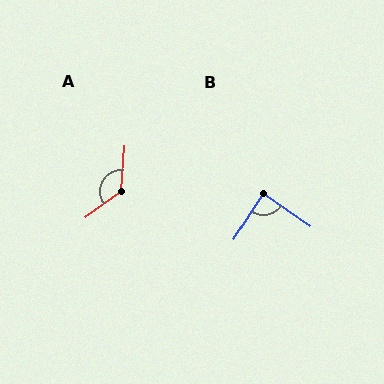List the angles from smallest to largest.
B (88°), A (131°).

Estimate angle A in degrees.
Approximately 131 degrees.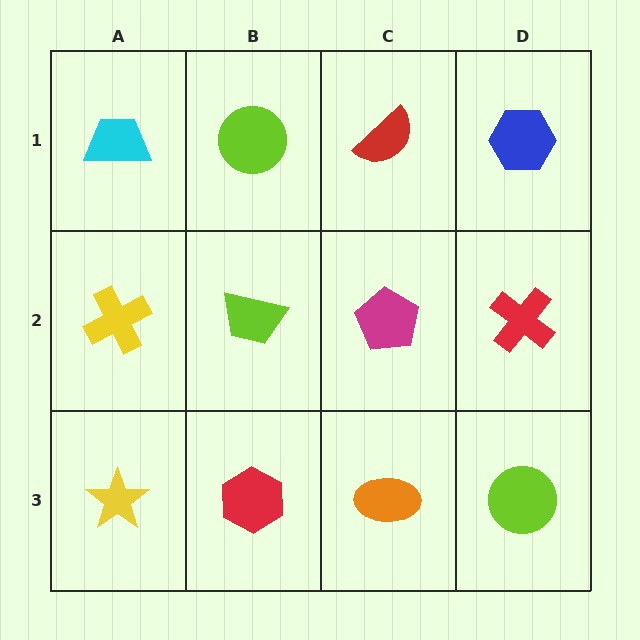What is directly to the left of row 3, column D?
An orange ellipse.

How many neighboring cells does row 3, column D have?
2.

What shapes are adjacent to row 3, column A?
A yellow cross (row 2, column A), a red hexagon (row 3, column B).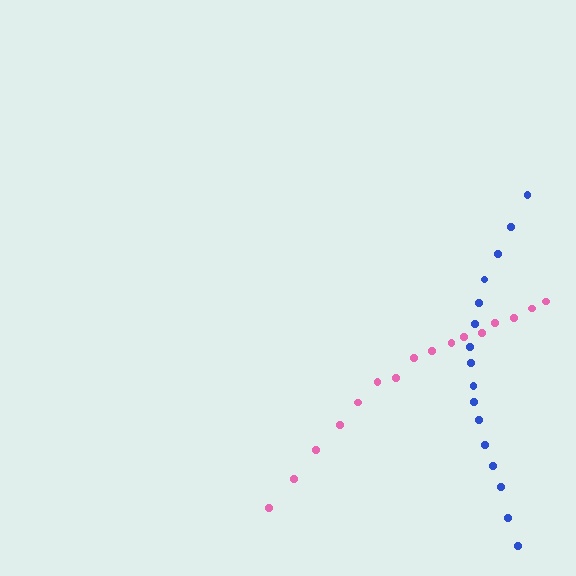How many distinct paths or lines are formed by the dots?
There are 2 distinct paths.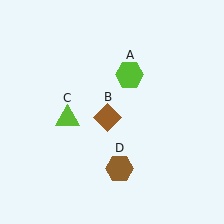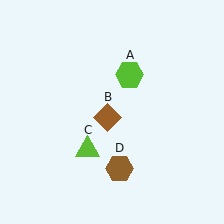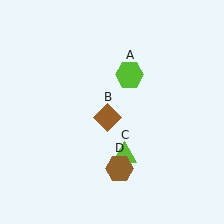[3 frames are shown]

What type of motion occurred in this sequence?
The lime triangle (object C) rotated counterclockwise around the center of the scene.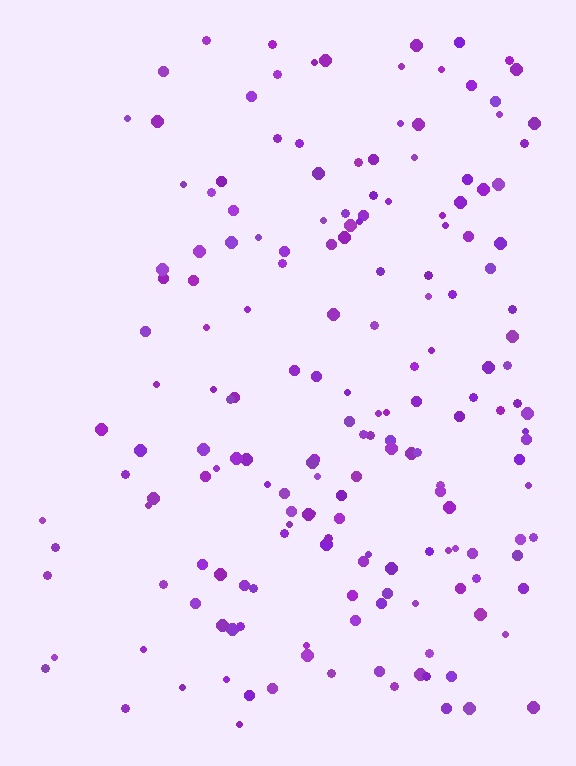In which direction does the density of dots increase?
From left to right, with the right side densest.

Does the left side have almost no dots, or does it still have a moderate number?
Still a moderate number, just noticeably fewer than the right.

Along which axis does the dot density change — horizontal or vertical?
Horizontal.